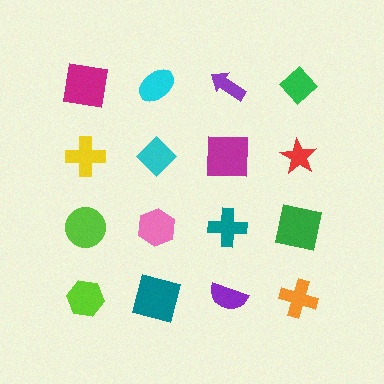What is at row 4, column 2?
A teal square.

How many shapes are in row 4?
4 shapes.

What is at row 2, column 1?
A yellow cross.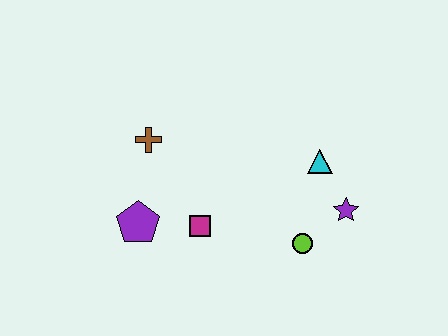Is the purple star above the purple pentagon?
Yes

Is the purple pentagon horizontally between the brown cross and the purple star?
No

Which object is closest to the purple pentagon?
The magenta square is closest to the purple pentagon.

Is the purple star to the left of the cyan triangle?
No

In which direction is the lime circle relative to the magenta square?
The lime circle is to the right of the magenta square.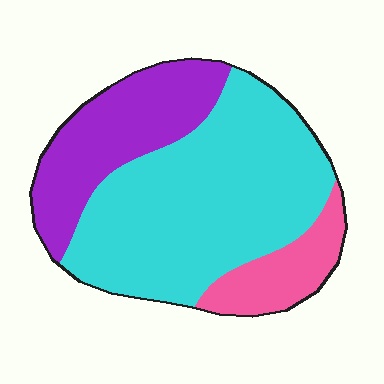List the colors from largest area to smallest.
From largest to smallest: cyan, purple, pink.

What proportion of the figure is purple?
Purple covers roughly 25% of the figure.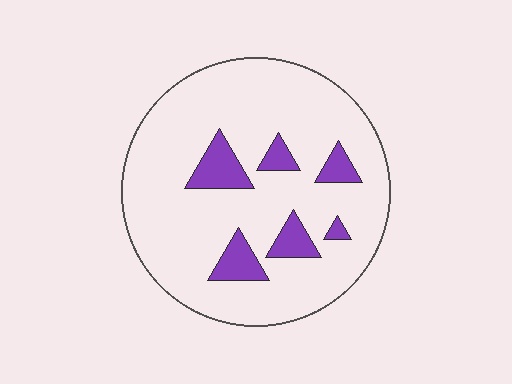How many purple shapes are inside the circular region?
6.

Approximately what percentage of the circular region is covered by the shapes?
Approximately 15%.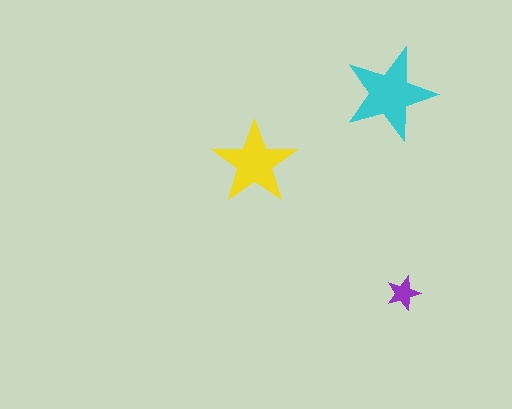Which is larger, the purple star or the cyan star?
The cyan one.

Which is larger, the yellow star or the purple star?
The yellow one.